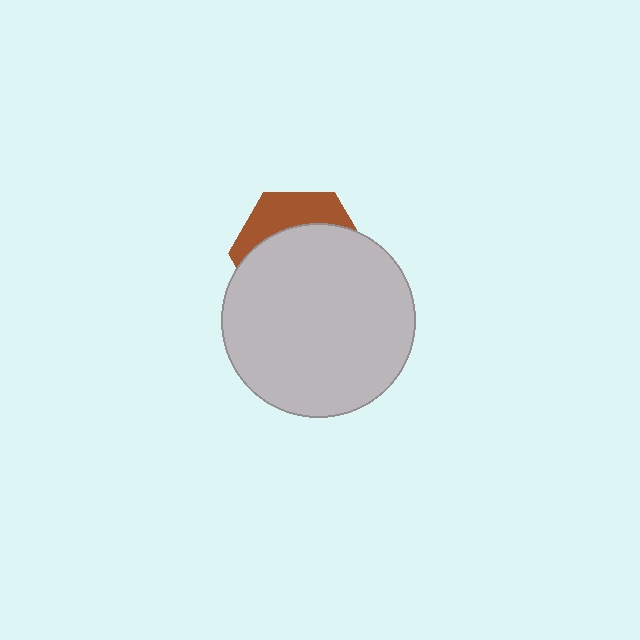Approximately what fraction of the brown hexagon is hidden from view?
Roughly 69% of the brown hexagon is hidden behind the light gray circle.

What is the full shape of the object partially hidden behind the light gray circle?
The partially hidden object is a brown hexagon.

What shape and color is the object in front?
The object in front is a light gray circle.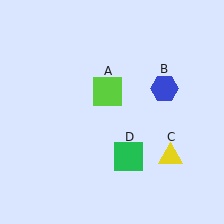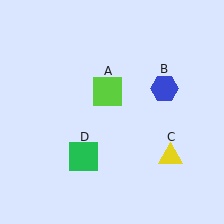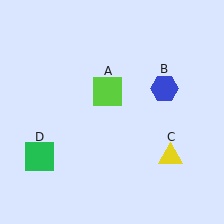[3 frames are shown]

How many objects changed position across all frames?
1 object changed position: green square (object D).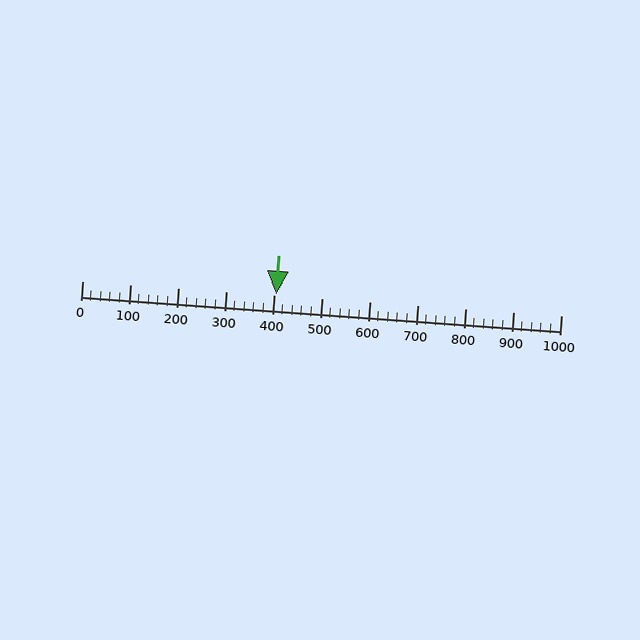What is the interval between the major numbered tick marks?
The major tick marks are spaced 100 units apart.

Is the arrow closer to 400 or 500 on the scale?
The arrow is closer to 400.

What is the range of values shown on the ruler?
The ruler shows values from 0 to 1000.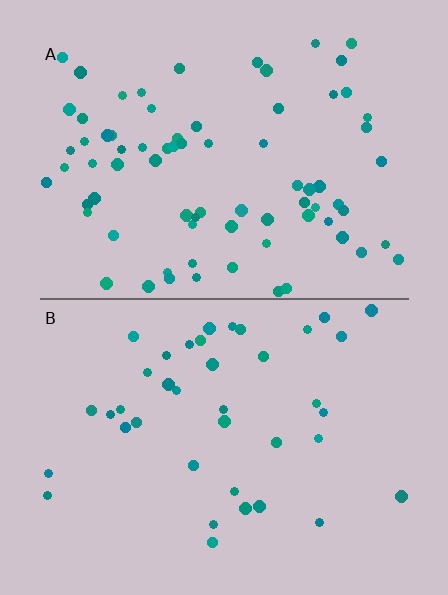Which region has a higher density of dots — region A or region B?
A (the top).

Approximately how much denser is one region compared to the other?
Approximately 1.9× — region A over region B.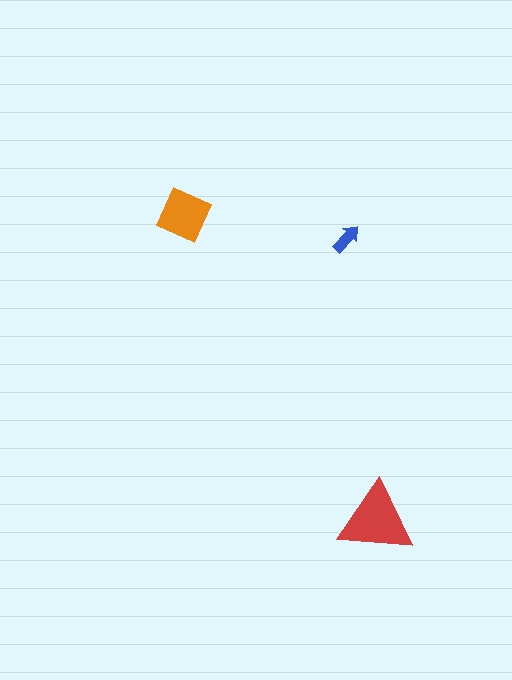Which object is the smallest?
The blue arrow.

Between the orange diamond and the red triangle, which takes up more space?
The red triangle.